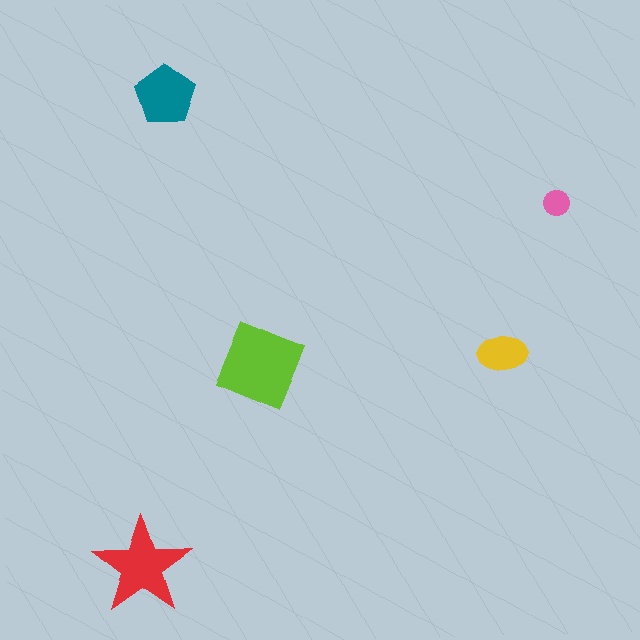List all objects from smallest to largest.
The pink circle, the yellow ellipse, the teal pentagon, the red star, the lime square.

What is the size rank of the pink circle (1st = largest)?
5th.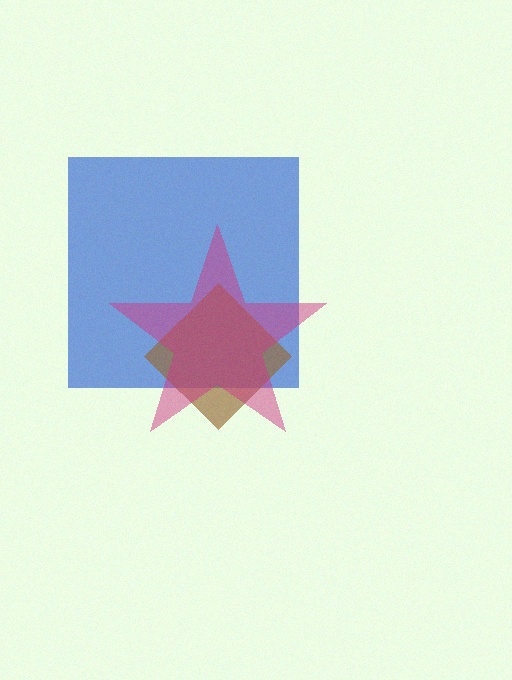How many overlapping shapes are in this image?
There are 3 overlapping shapes in the image.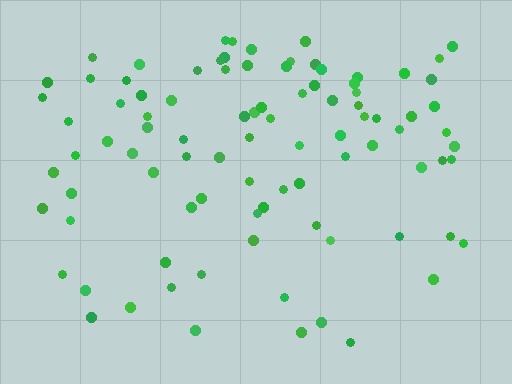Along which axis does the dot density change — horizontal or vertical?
Vertical.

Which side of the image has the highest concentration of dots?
The top.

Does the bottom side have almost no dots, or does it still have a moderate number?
Still a moderate number, just noticeably fewer than the top.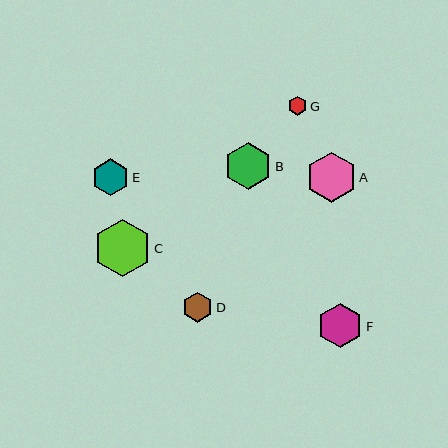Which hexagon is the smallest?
Hexagon G is the smallest with a size of approximately 19 pixels.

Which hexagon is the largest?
Hexagon C is the largest with a size of approximately 57 pixels.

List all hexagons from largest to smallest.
From largest to smallest: C, A, B, F, E, D, G.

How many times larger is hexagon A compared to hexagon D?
Hexagon A is approximately 1.7 times the size of hexagon D.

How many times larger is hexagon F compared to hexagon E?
Hexagon F is approximately 1.2 times the size of hexagon E.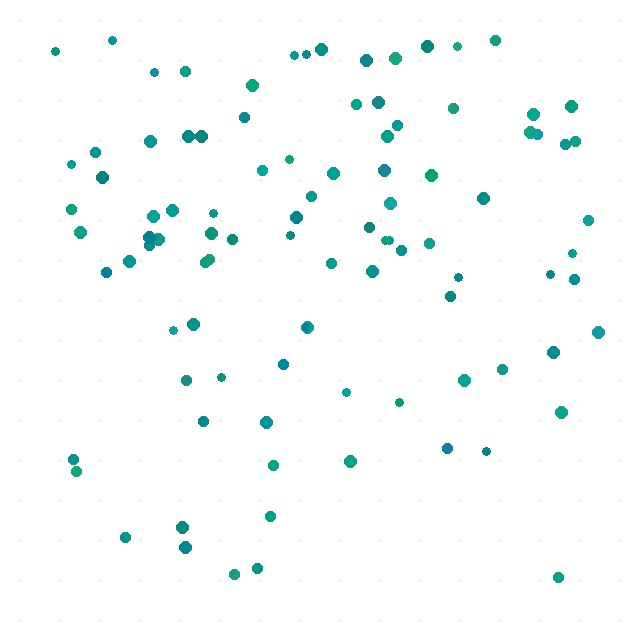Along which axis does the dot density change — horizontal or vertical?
Vertical.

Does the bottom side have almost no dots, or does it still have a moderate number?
Still a moderate number, just noticeably fewer than the top.